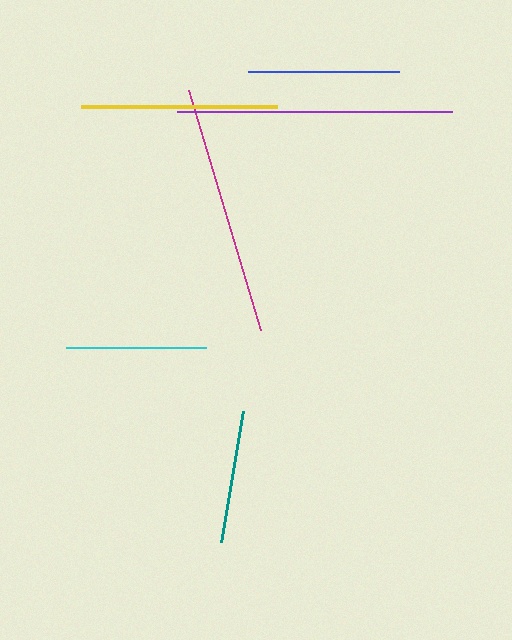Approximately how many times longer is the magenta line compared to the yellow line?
The magenta line is approximately 1.3 times the length of the yellow line.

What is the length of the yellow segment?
The yellow segment is approximately 196 pixels long.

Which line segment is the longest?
The purple line is the longest at approximately 275 pixels.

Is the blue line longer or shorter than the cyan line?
The blue line is longer than the cyan line.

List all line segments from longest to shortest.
From longest to shortest: purple, magenta, yellow, blue, cyan, teal.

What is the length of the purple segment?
The purple segment is approximately 275 pixels long.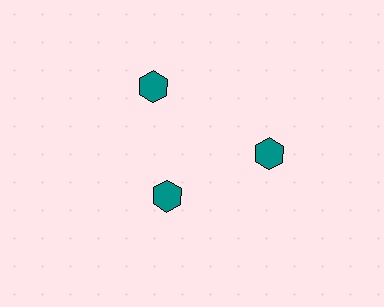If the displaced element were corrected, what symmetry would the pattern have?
It would have 3-fold rotational symmetry — the pattern would map onto itself every 120 degrees.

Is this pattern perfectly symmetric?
No. The 3 teal hexagons are arranged in a ring, but one element near the 7 o'clock position is pulled inward toward the center, breaking the 3-fold rotational symmetry.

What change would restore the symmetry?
The symmetry would be restored by moving it outward, back onto the ring so that all 3 hexagons sit at equal angles and equal distance from the center.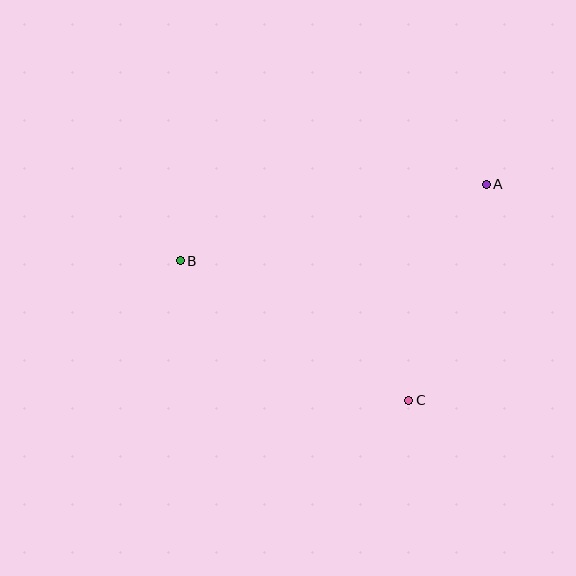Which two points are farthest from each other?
Points A and B are farthest from each other.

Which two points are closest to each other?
Points A and C are closest to each other.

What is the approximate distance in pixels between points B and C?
The distance between B and C is approximately 268 pixels.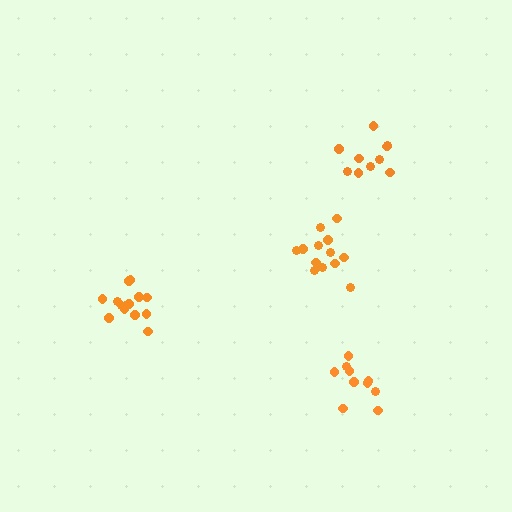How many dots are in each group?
Group 1: 14 dots, Group 2: 13 dots, Group 3: 10 dots, Group 4: 10 dots (47 total).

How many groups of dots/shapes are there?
There are 4 groups.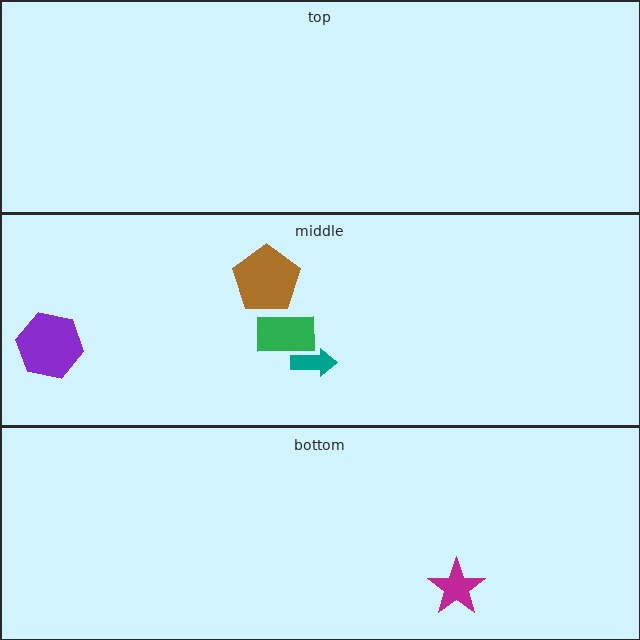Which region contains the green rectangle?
The middle region.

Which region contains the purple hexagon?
The middle region.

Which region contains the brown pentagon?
The middle region.